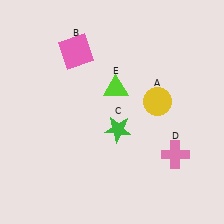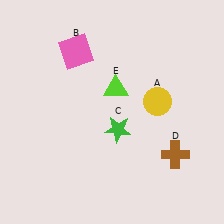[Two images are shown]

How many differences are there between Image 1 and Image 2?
There is 1 difference between the two images.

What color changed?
The cross (D) changed from pink in Image 1 to brown in Image 2.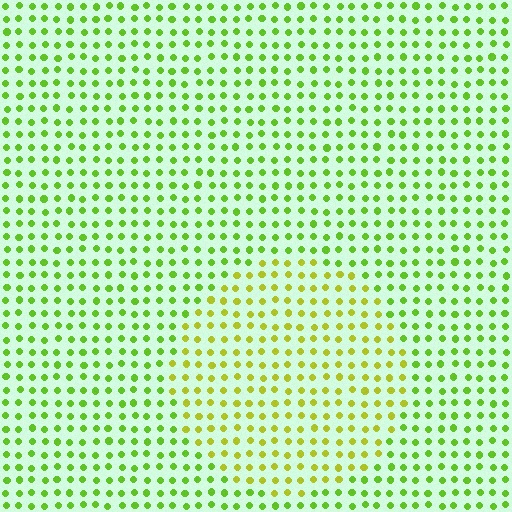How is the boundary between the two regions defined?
The boundary is defined purely by a slight shift in hue (about 30 degrees). Spacing, size, and orientation are identical on both sides.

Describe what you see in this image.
The image is filled with small lime elements in a uniform arrangement. A circle-shaped region is visible where the elements are tinted to a slightly different hue, forming a subtle color boundary.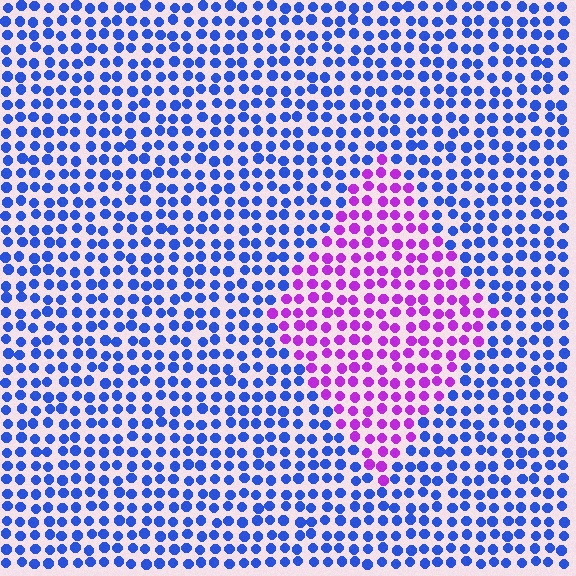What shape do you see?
I see a diamond.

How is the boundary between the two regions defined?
The boundary is defined purely by a slight shift in hue (about 64 degrees). Spacing, size, and orientation are identical on both sides.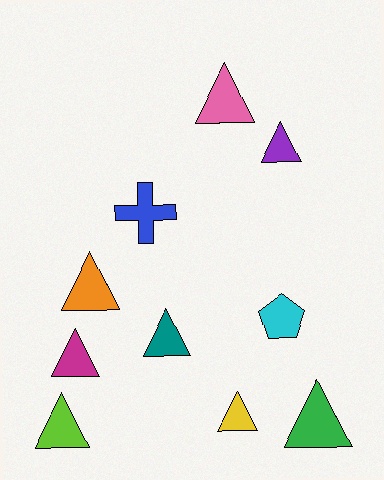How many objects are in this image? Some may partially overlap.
There are 10 objects.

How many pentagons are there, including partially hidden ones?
There is 1 pentagon.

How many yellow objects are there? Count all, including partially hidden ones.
There is 1 yellow object.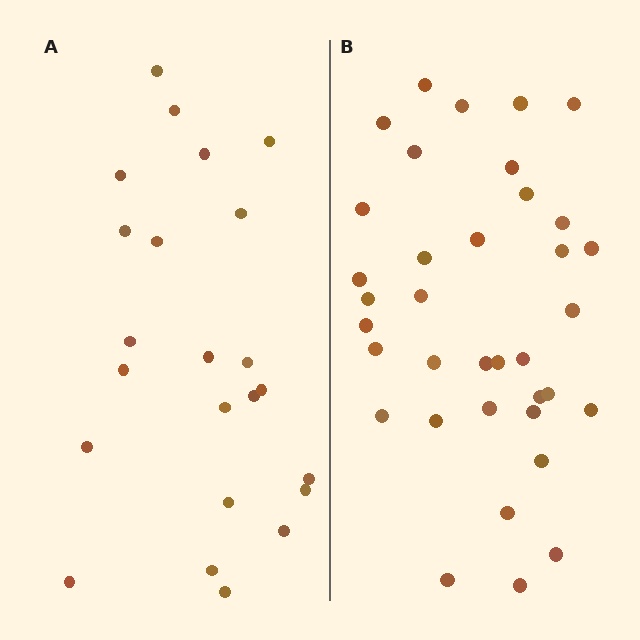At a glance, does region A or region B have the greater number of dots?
Region B (the right region) has more dots.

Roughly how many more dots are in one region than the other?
Region B has approximately 15 more dots than region A.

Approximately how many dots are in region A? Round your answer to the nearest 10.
About 20 dots. (The exact count is 23, which rounds to 20.)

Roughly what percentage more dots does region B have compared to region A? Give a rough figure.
About 55% more.